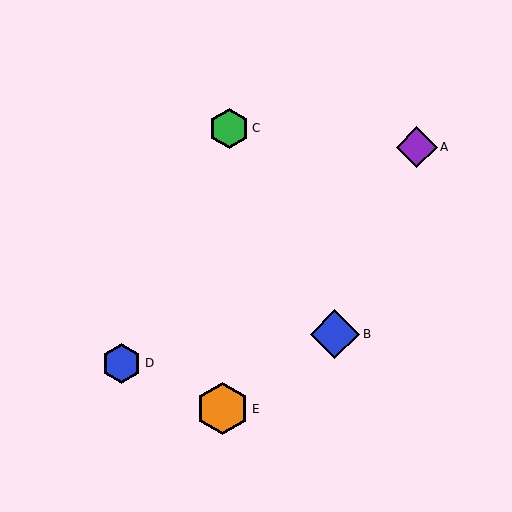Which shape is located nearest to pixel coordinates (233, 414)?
The orange hexagon (labeled E) at (223, 409) is nearest to that location.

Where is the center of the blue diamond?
The center of the blue diamond is at (335, 334).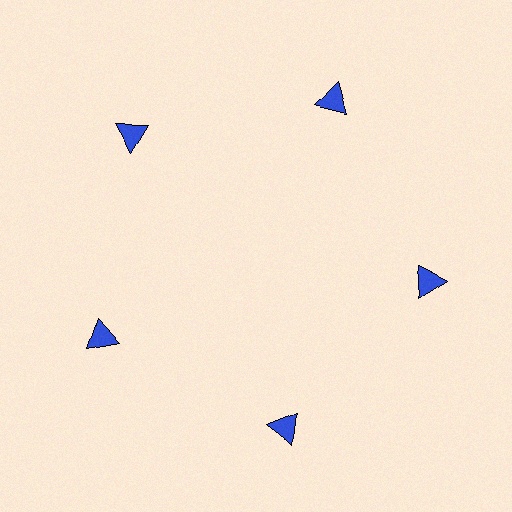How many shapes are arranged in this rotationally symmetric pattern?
There are 5 shapes, arranged in 5 groups of 1.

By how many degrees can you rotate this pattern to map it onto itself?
The pattern maps onto itself every 72 degrees of rotation.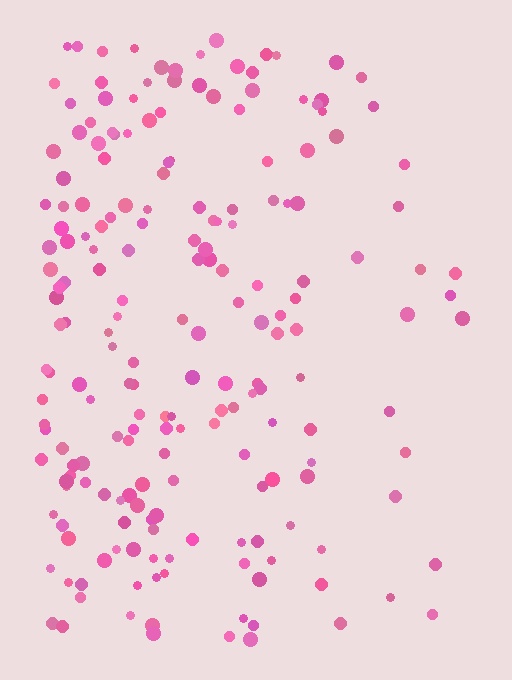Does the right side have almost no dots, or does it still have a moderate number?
Still a moderate number, just noticeably fewer than the left.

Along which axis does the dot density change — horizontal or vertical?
Horizontal.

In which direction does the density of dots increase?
From right to left, with the left side densest.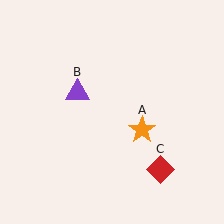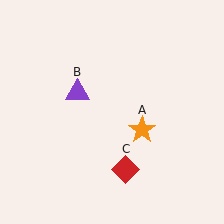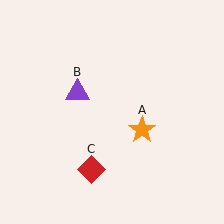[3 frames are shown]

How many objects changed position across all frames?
1 object changed position: red diamond (object C).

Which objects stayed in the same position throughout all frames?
Orange star (object A) and purple triangle (object B) remained stationary.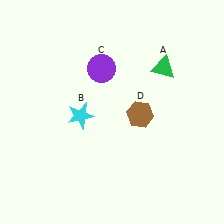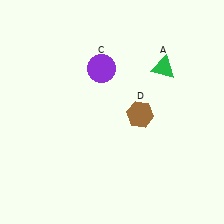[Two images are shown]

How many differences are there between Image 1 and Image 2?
There is 1 difference between the two images.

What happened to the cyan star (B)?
The cyan star (B) was removed in Image 2. It was in the bottom-left area of Image 1.